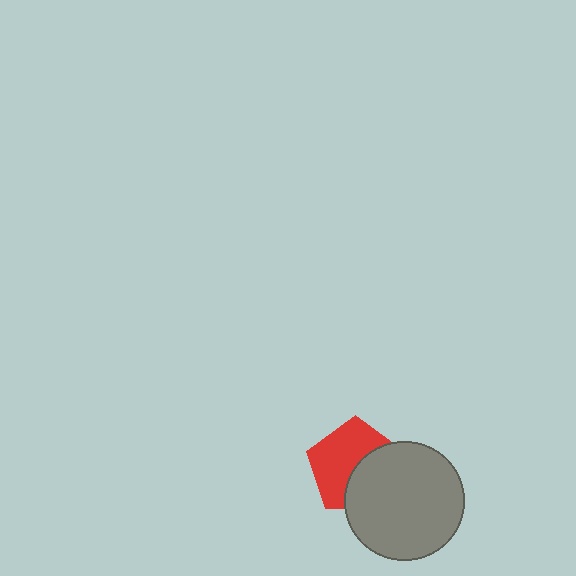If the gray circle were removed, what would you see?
You would see the complete red pentagon.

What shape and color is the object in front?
The object in front is a gray circle.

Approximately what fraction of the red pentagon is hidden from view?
Roughly 43% of the red pentagon is hidden behind the gray circle.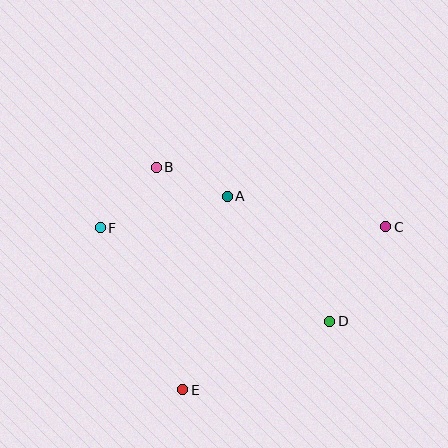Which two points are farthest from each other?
Points C and F are farthest from each other.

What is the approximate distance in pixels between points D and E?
The distance between D and E is approximately 162 pixels.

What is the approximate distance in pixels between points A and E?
The distance between A and E is approximately 199 pixels.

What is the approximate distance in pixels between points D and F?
The distance between D and F is approximately 248 pixels.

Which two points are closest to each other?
Points A and B are closest to each other.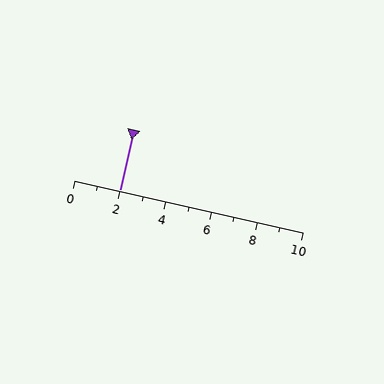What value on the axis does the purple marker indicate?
The marker indicates approximately 2.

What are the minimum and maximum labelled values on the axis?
The axis runs from 0 to 10.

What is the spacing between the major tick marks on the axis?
The major ticks are spaced 2 apart.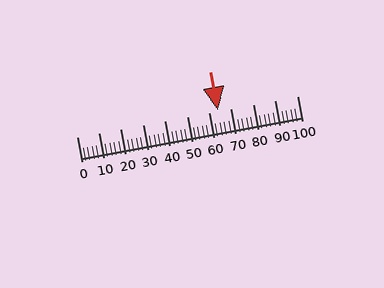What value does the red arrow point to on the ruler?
The red arrow points to approximately 64.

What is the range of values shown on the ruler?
The ruler shows values from 0 to 100.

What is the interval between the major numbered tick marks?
The major tick marks are spaced 10 units apart.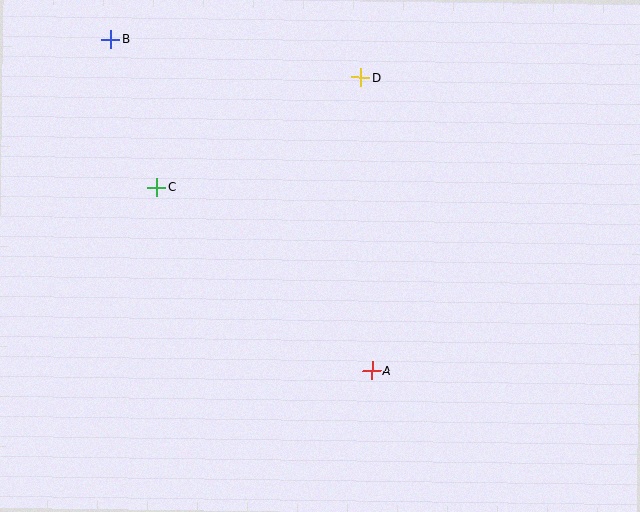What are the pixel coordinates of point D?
Point D is at (361, 77).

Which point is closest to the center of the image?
Point A at (372, 370) is closest to the center.